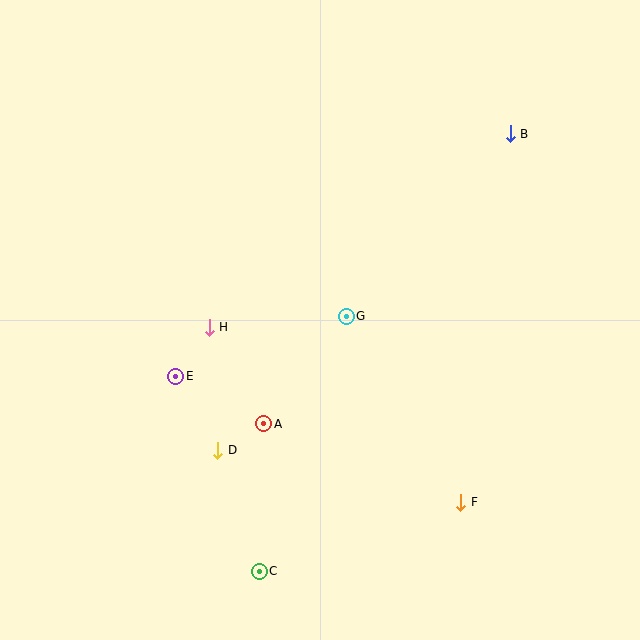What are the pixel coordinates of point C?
Point C is at (259, 572).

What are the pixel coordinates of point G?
Point G is at (346, 316).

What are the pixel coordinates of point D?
Point D is at (218, 450).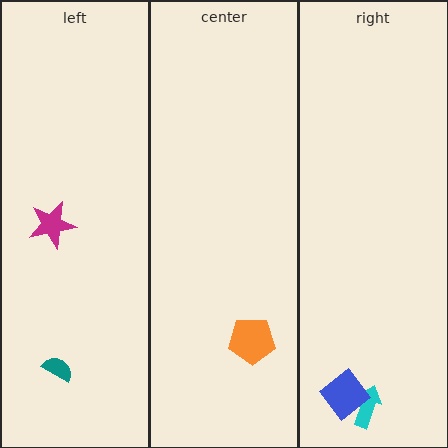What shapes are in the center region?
The orange pentagon.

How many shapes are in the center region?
1.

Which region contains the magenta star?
The left region.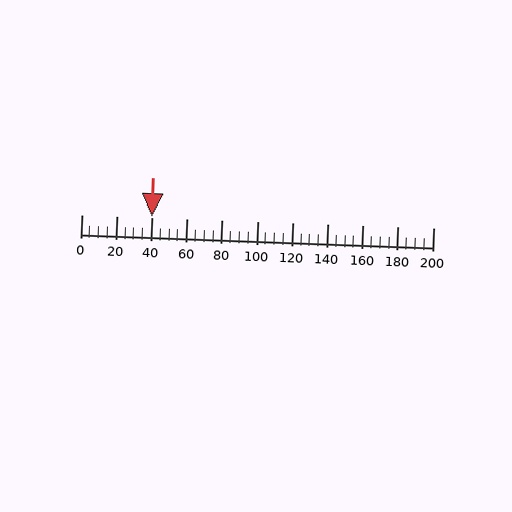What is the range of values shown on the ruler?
The ruler shows values from 0 to 200.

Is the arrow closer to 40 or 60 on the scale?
The arrow is closer to 40.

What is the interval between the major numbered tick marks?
The major tick marks are spaced 20 units apart.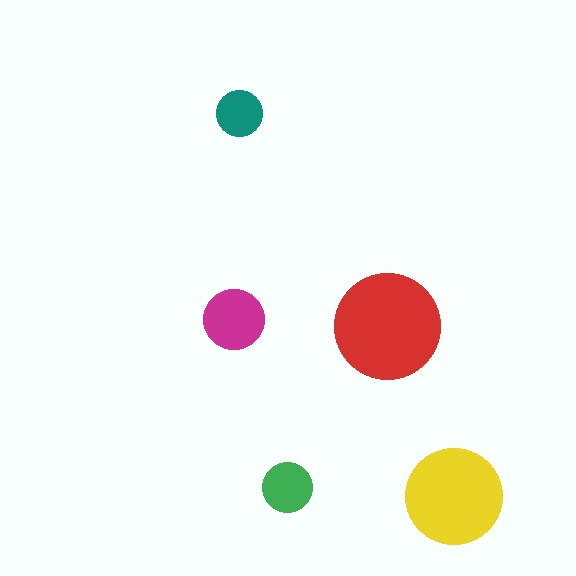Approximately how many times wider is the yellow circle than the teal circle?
About 2 times wider.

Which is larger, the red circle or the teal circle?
The red one.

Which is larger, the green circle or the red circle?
The red one.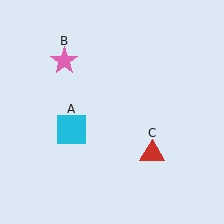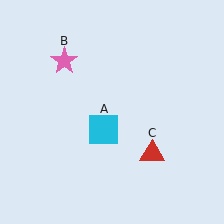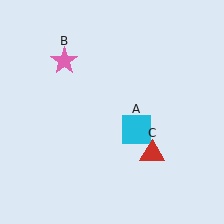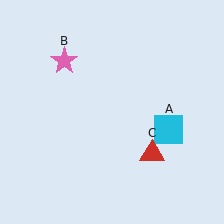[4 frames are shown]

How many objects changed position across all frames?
1 object changed position: cyan square (object A).